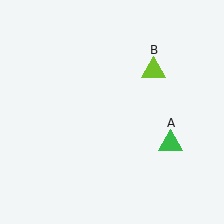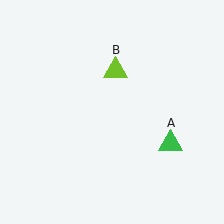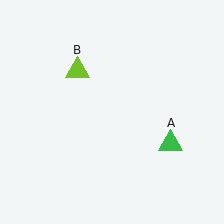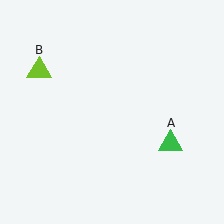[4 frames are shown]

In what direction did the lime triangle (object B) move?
The lime triangle (object B) moved left.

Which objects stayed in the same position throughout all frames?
Green triangle (object A) remained stationary.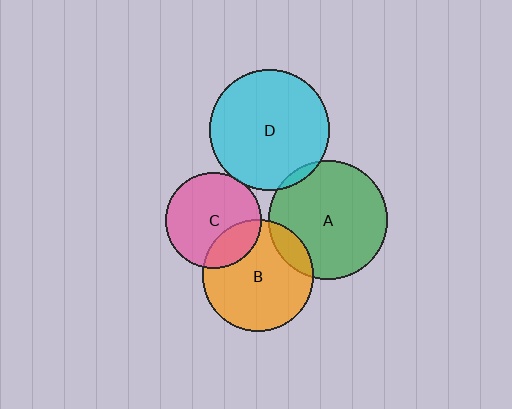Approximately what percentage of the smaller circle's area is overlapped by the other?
Approximately 15%.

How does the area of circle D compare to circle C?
Approximately 1.6 times.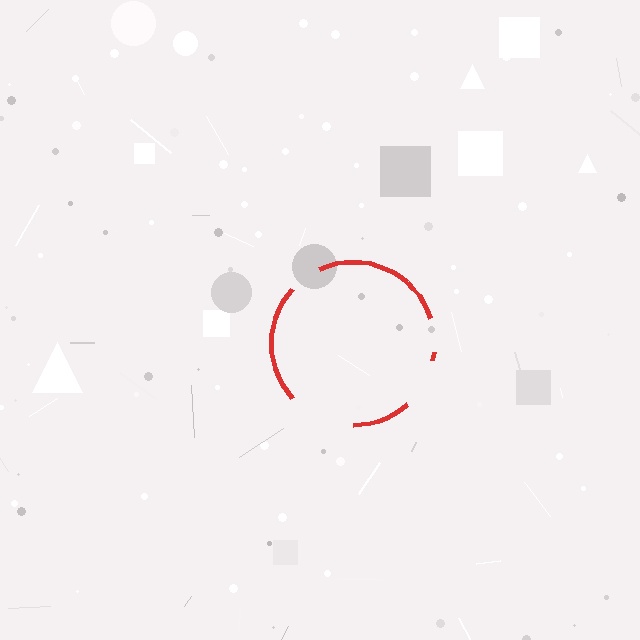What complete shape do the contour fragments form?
The contour fragments form a circle.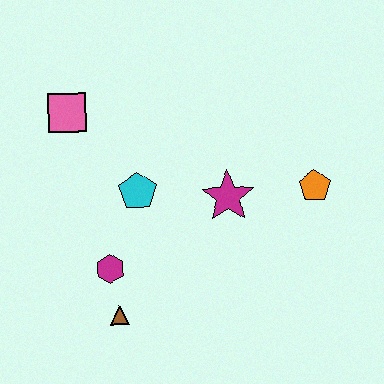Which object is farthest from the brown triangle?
The orange pentagon is farthest from the brown triangle.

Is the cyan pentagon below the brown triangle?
No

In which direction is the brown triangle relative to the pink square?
The brown triangle is below the pink square.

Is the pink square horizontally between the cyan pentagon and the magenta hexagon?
No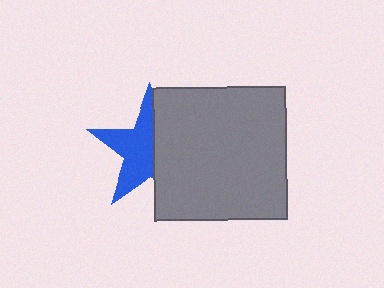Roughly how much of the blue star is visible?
About half of it is visible (roughly 55%).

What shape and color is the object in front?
The object in front is a gray square.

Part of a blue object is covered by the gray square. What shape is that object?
It is a star.